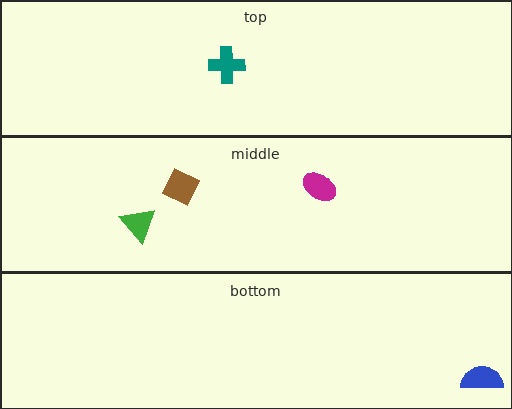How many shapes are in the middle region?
3.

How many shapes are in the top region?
1.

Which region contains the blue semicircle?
The bottom region.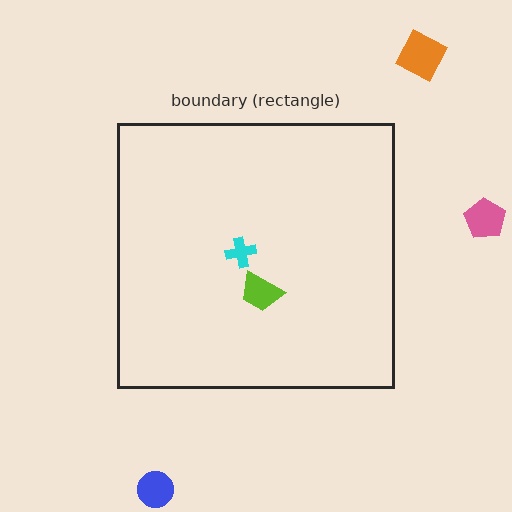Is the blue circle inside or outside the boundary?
Outside.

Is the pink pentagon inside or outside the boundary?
Outside.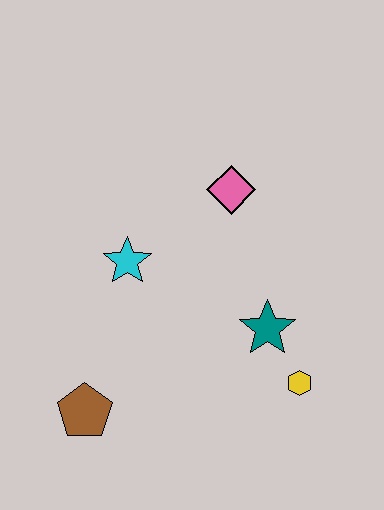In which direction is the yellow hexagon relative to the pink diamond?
The yellow hexagon is below the pink diamond.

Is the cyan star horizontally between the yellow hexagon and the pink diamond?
No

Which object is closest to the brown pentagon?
The cyan star is closest to the brown pentagon.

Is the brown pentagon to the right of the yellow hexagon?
No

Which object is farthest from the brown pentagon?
The pink diamond is farthest from the brown pentagon.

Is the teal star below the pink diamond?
Yes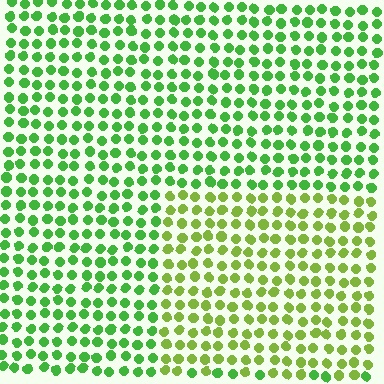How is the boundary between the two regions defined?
The boundary is defined purely by a slight shift in hue (about 32 degrees). Spacing, size, and orientation are identical on both sides.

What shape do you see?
I see a rectangle.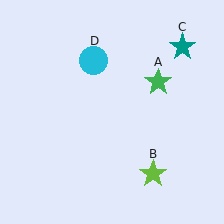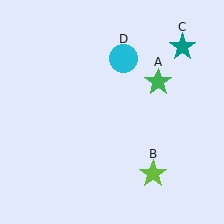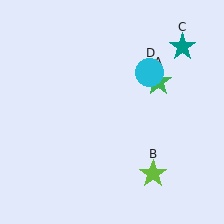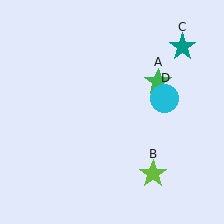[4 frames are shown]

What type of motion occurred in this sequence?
The cyan circle (object D) rotated clockwise around the center of the scene.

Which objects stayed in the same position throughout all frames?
Green star (object A) and lime star (object B) and teal star (object C) remained stationary.